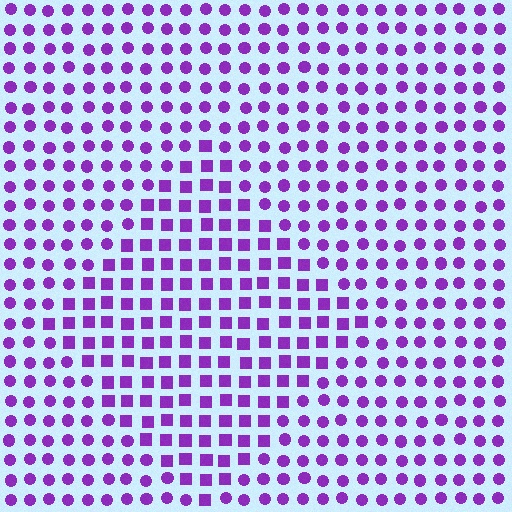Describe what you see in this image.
The image is filled with small purple elements arranged in a uniform grid. A diamond-shaped region contains squares, while the surrounding area contains circles. The boundary is defined purely by the change in element shape.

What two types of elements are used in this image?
The image uses squares inside the diamond region and circles outside it.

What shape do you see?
I see a diamond.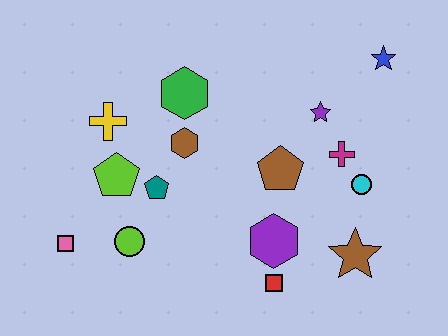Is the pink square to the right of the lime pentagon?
No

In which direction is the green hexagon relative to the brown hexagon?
The green hexagon is above the brown hexagon.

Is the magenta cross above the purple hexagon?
Yes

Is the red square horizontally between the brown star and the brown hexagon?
Yes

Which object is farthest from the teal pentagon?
The blue star is farthest from the teal pentagon.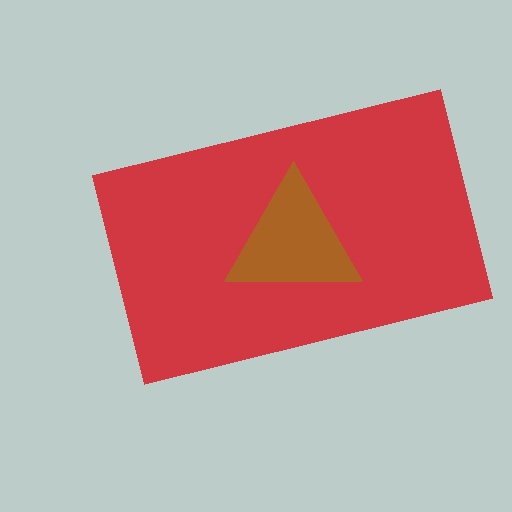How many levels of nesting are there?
2.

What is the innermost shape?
The brown triangle.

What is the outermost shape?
The red rectangle.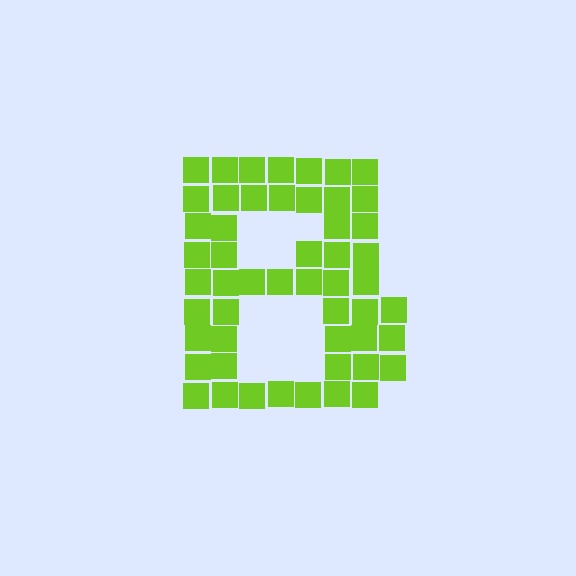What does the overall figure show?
The overall figure shows the letter B.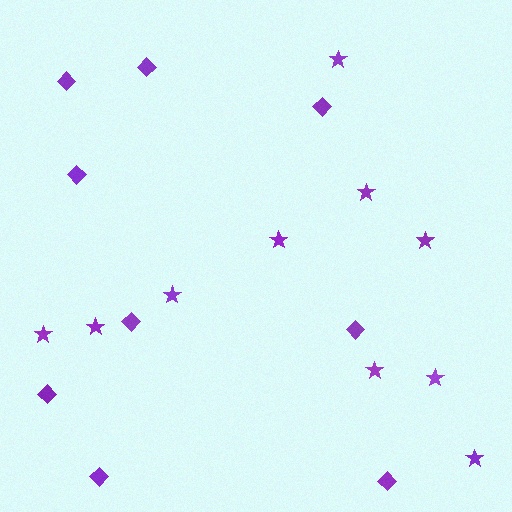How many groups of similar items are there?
There are 2 groups: one group of stars (10) and one group of diamonds (9).